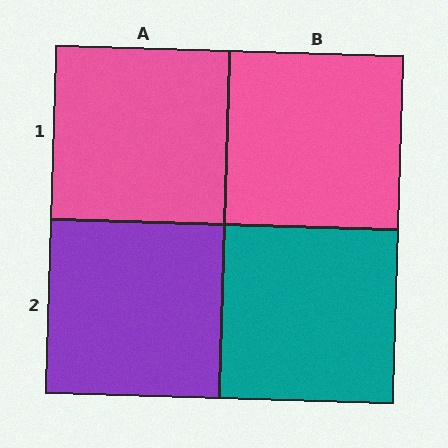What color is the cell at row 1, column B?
Pink.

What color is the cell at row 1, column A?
Pink.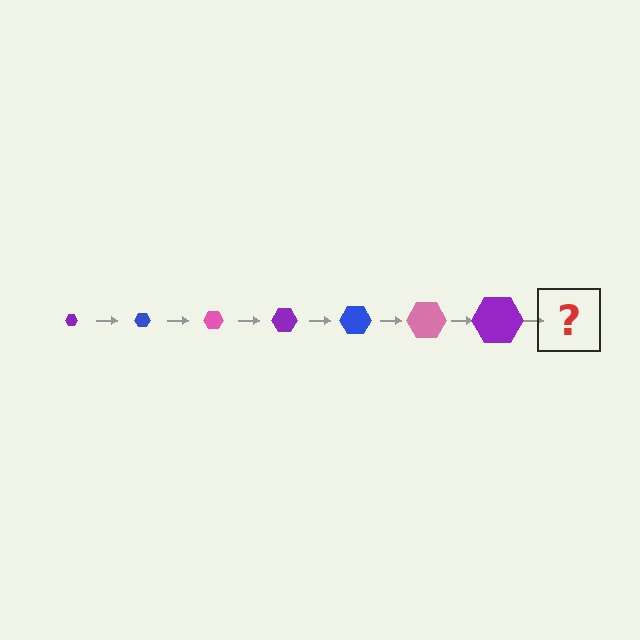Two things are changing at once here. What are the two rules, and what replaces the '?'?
The two rules are that the hexagon grows larger each step and the color cycles through purple, blue, and pink. The '?' should be a blue hexagon, larger than the previous one.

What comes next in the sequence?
The next element should be a blue hexagon, larger than the previous one.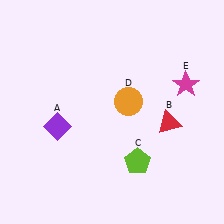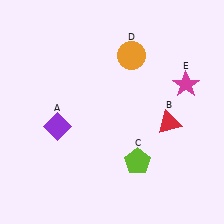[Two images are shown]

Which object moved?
The orange circle (D) moved up.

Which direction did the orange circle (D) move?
The orange circle (D) moved up.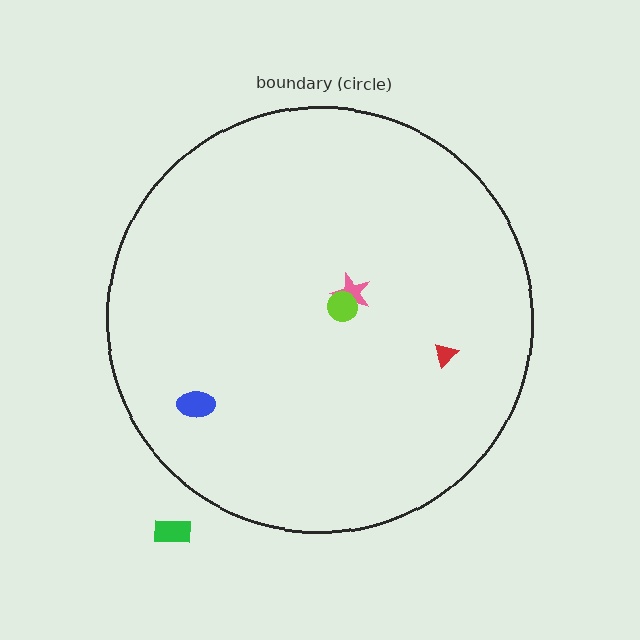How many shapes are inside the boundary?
4 inside, 1 outside.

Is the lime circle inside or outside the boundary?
Inside.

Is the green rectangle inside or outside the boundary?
Outside.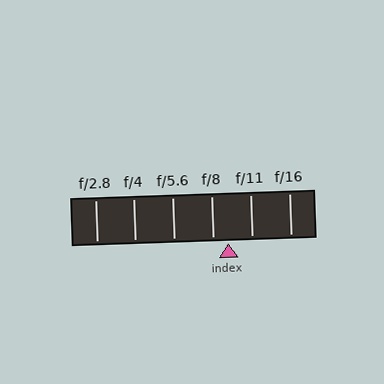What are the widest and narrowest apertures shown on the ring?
The widest aperture shown is f/2.8 and the narrowest is f/16.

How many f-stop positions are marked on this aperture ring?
There are 6 f-stop positions marked.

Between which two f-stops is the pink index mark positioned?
The index mark is between f/8 and f/11.